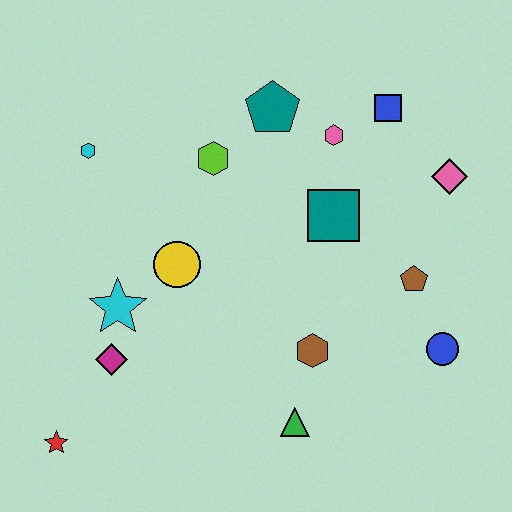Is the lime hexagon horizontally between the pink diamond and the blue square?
No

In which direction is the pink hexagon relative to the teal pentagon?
The pink hexagon is to the right of the teal pentagon.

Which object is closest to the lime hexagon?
The teal pentagon is closest to the lime hexagon.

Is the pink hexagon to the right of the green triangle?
Yes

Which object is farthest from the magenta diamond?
The pink diamond is farthest from the magenta diamond.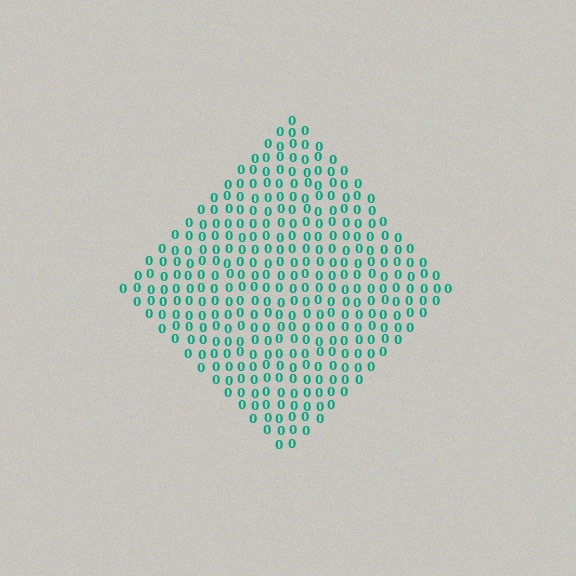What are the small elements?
The small elements are digit 0's.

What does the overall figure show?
The overall figure shows a diamond.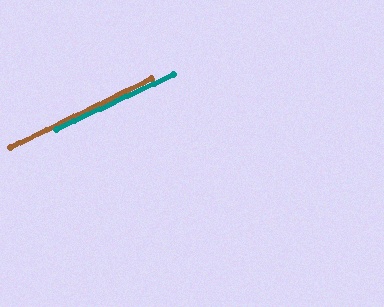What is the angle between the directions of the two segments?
Approximately 1 degree.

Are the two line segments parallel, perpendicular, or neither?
Parallel — their directions differ by only 0.8°.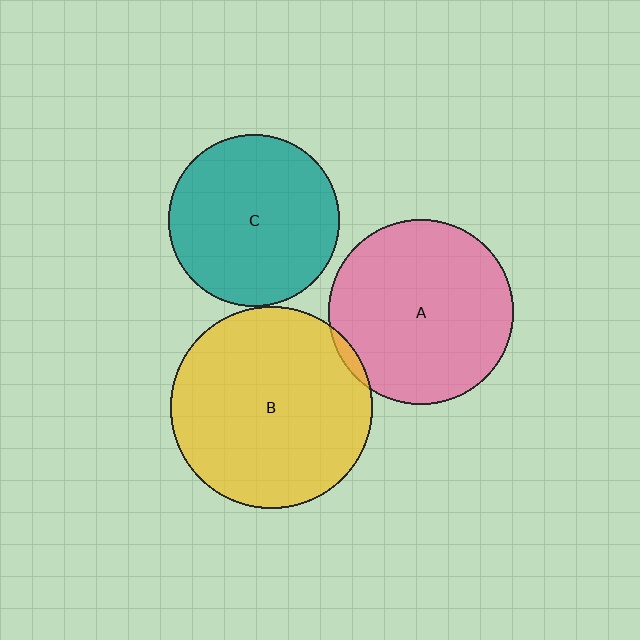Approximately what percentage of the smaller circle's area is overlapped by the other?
Approximately 5%.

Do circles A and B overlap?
Yes.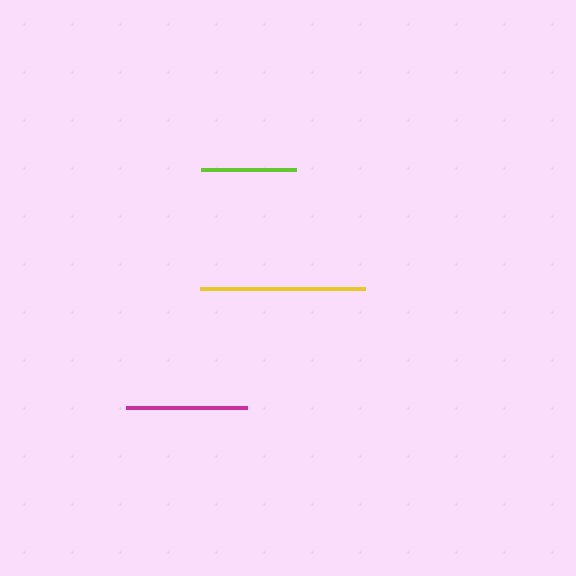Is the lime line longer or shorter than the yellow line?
The yellow line is longer than the lime line.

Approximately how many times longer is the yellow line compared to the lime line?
The yellow line is approximately 1.7 times the length of the lime line.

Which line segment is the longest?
The yellow line is the longest at approximately 164 pixels.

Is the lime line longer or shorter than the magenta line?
The magenta line is longer than the lime line.